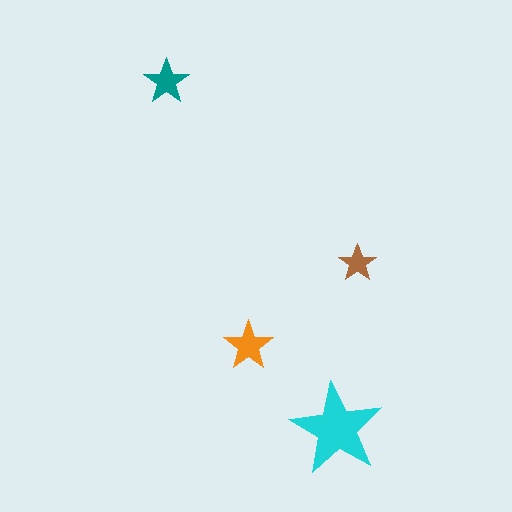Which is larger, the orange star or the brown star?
The orange one.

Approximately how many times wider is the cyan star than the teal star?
About 2 times wider.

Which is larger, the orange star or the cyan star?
The cyan one.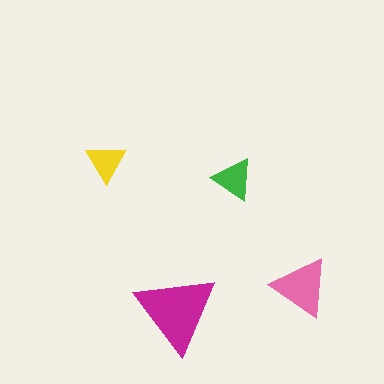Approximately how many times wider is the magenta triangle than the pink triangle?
About 1.5 times wider.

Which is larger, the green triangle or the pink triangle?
The pink one.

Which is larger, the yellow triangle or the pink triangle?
The pink one.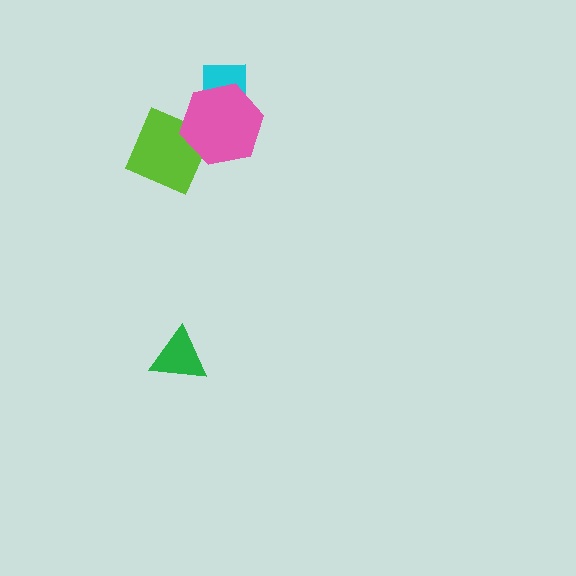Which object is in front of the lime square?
The pink hexagon is in front of the lime square.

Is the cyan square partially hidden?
Yes, it is partially covered by another shape.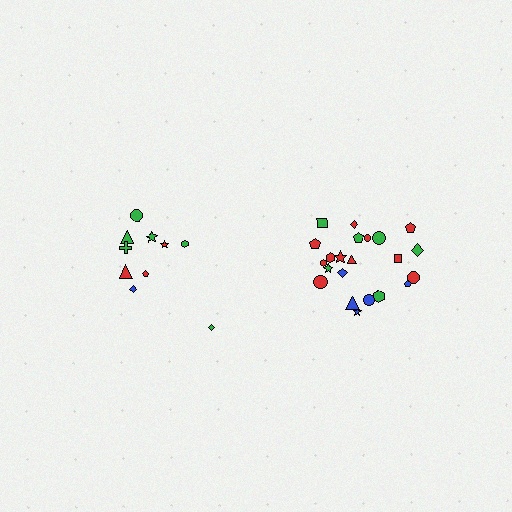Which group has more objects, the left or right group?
The right group.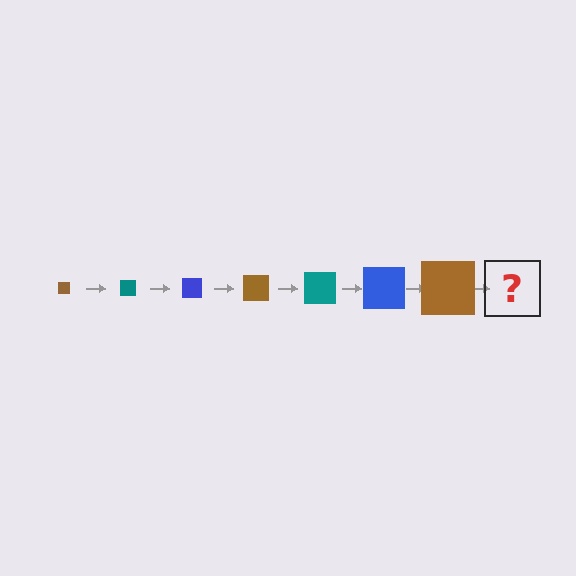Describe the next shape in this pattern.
It should be a teal square, larger than the previous one.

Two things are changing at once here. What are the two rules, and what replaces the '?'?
The two rules are that the square grows larger each step and the color cycles through brown, teal, and blue. The '?' should be a teal square, larger than the previous one.